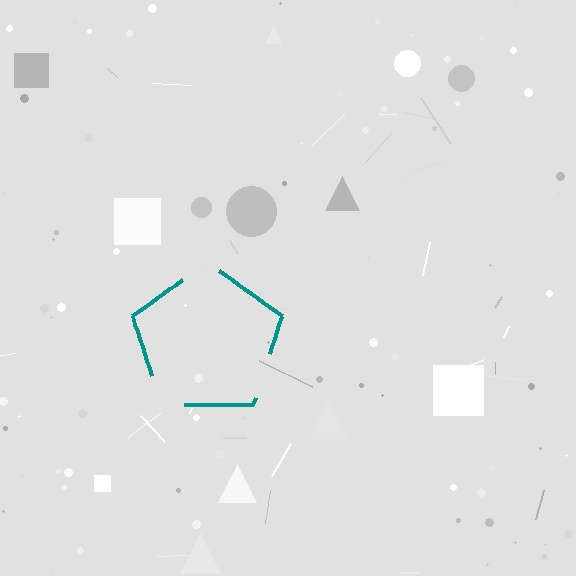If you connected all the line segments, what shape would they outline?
They would outline a pentagon.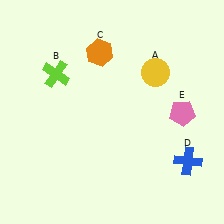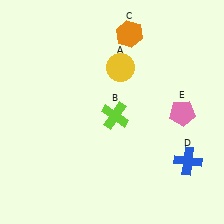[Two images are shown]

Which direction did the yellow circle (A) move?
The yellow circle (A) moved left.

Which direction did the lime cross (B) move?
The lime cross (B) moved right.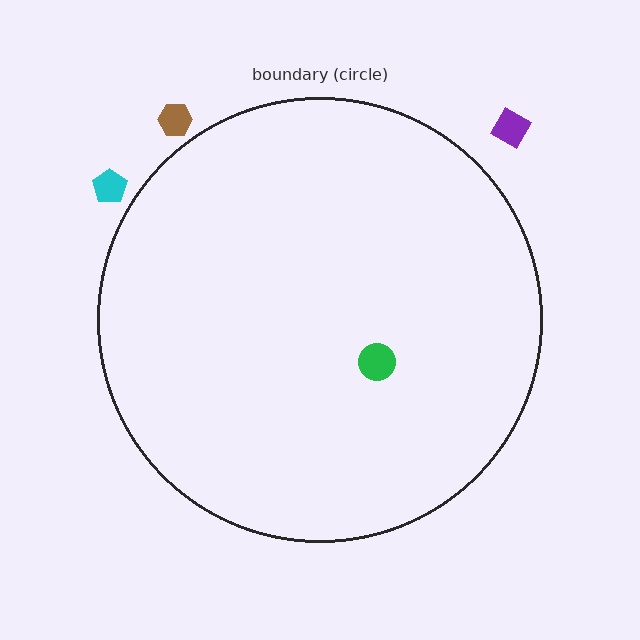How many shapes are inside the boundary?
1 inside, 3 outside.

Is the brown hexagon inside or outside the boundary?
Outside.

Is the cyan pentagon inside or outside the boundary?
Outside.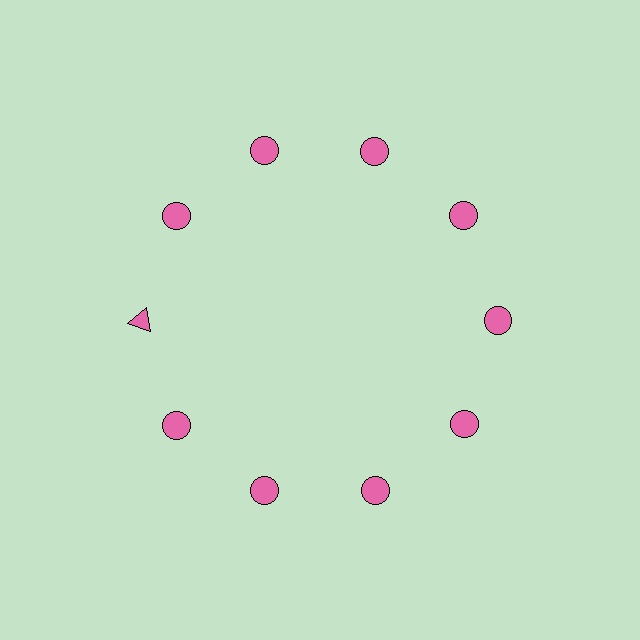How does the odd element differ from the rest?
It has a different shape: triangle instead of circle.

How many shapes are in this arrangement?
There are 10 shapes arranged in a ring pattern.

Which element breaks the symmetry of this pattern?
The pink triangle at roughly the 9 o'clock position breaks the symmetry. All other shapes are pink circles.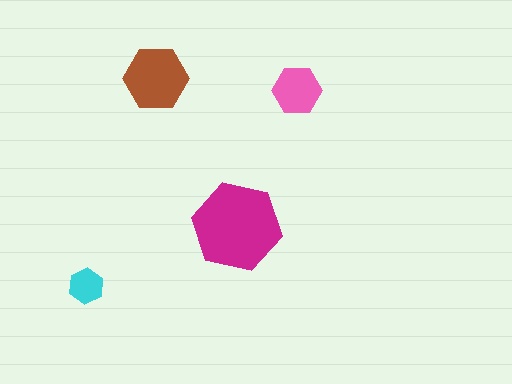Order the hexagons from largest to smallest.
the magenta one, the brown one, the pink one, the cyan one.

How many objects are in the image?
There are 4 objects in the image.